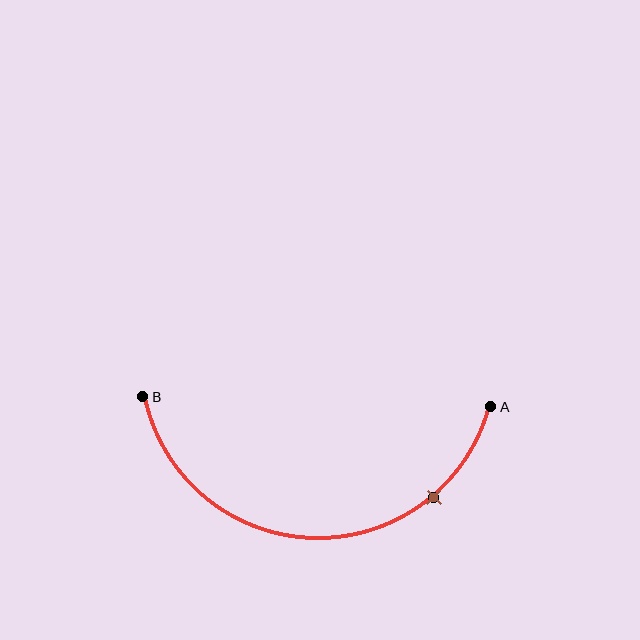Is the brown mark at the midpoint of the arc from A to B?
No. The brown mark lies on the arc but is closer to endpoint A. The arc midpoint would be at the point on the curve equidistant along the arc from both A and B.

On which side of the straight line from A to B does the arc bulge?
The arc bulges below the straight line connecting A and B.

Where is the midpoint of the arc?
The arc midpoint is the point on the curve farthest from the straight line joining A and B. It sits below that line.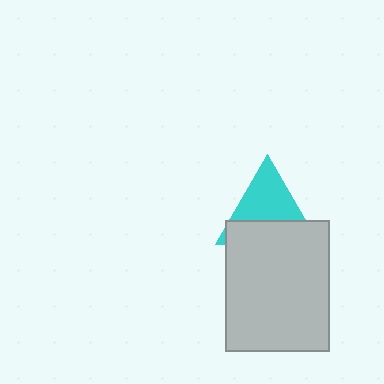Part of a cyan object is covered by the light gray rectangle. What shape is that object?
It is a triangle.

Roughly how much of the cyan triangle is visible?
About half of it is visible (roughly 54%).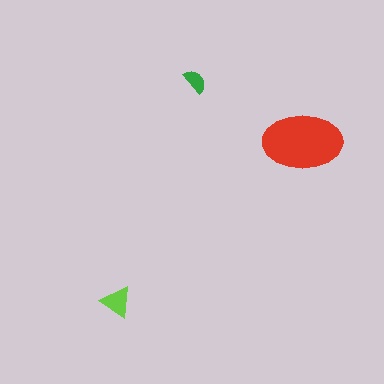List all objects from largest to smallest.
The red ellipse, the lime triangle, the green semicircle.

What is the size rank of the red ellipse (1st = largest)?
1st.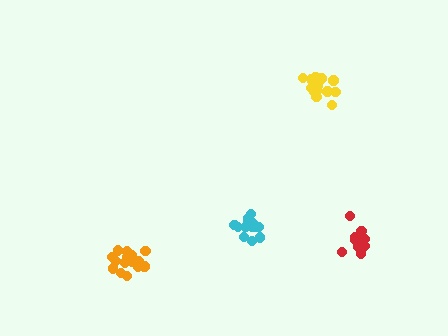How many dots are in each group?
Group 1: 15 dots, Group 2: 14 dots, Group 3: 16 dots, Group 4: 18 dots (63 total).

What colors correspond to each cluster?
The clusters are colored: red, cyan, orange, yellow.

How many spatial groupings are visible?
There are 4 spatial groupings.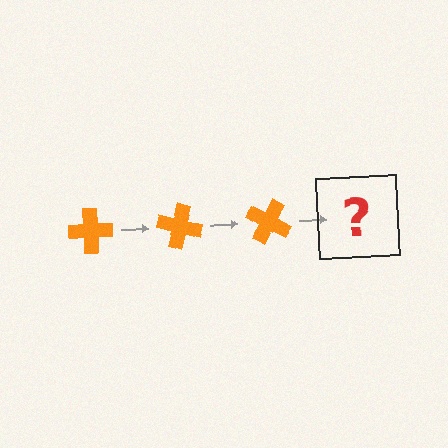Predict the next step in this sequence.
The next step is an orange cross rotated 45 degrees.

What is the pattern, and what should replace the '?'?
The pattern is that the cross rotates 15 degrees each step. The '?' should be an orange cross rotated 45 degrees.